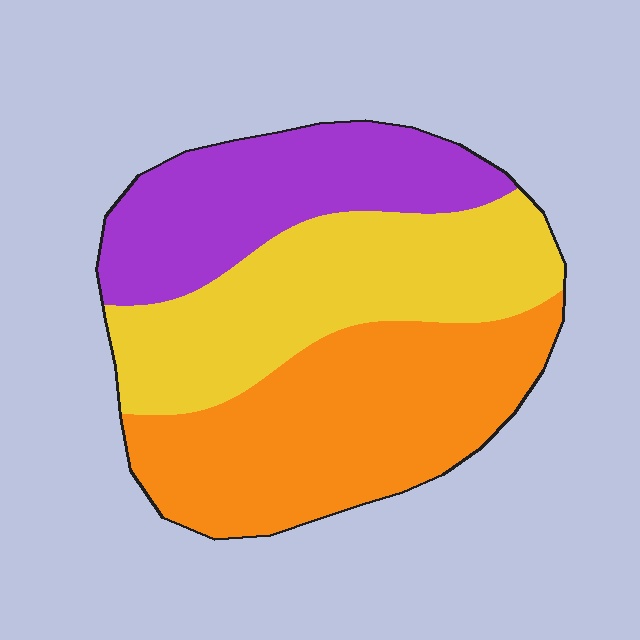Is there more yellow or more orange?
Orange.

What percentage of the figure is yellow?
Yellow takes up about one third (1/3) of the figure.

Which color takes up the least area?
Purple, at roughly 25%.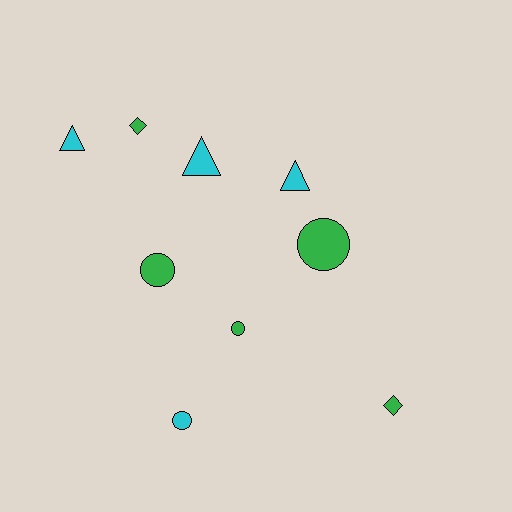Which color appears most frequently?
Green, with 5 objects.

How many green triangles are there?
There are no green triangles.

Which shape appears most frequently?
Circle, with 4 objects.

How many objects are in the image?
There are 9 objects.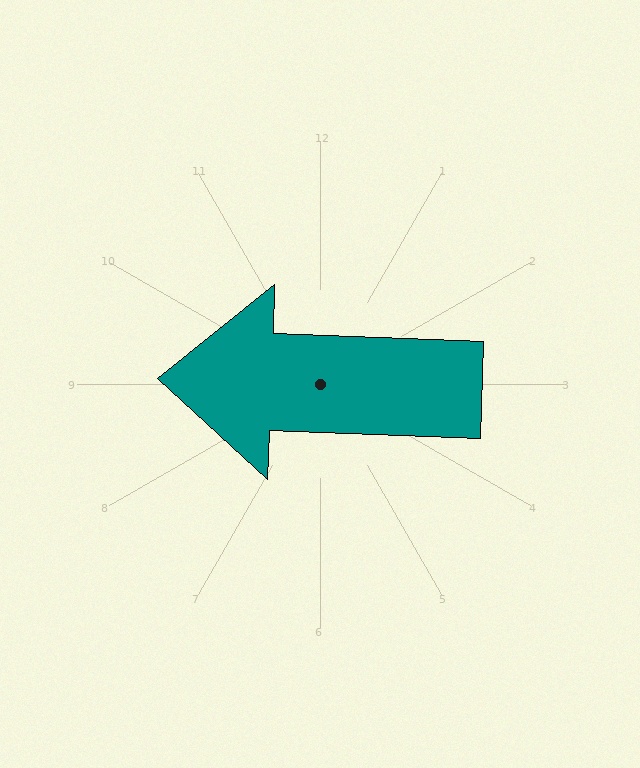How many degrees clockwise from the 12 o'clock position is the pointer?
Approximately 272 degrees.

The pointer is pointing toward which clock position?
Roughly 9 o'clock.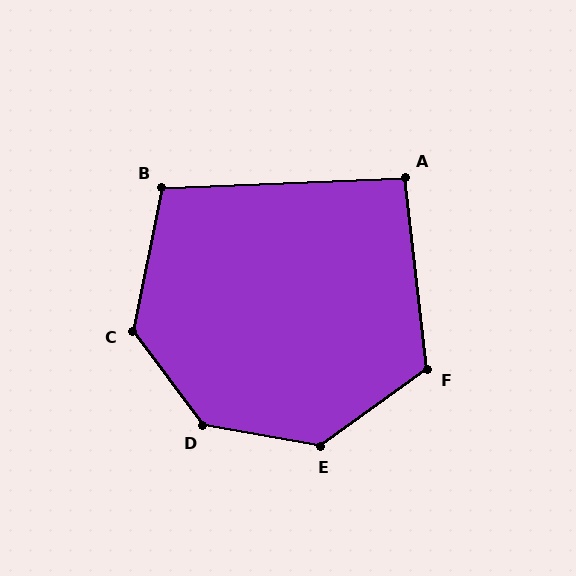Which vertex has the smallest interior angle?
A, at approximately 94 degrees.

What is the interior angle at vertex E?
Approximately 134 degrees (obtuse).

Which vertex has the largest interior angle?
D, at approximately 137 degrees.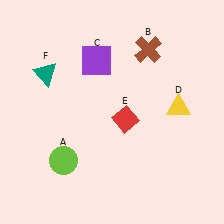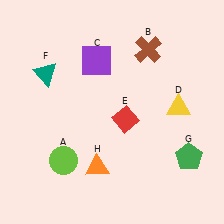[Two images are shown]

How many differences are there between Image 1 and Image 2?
There are 2 differences between the two images.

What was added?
A green pentagon (G), an orange triangle (H) were added in Image 2.